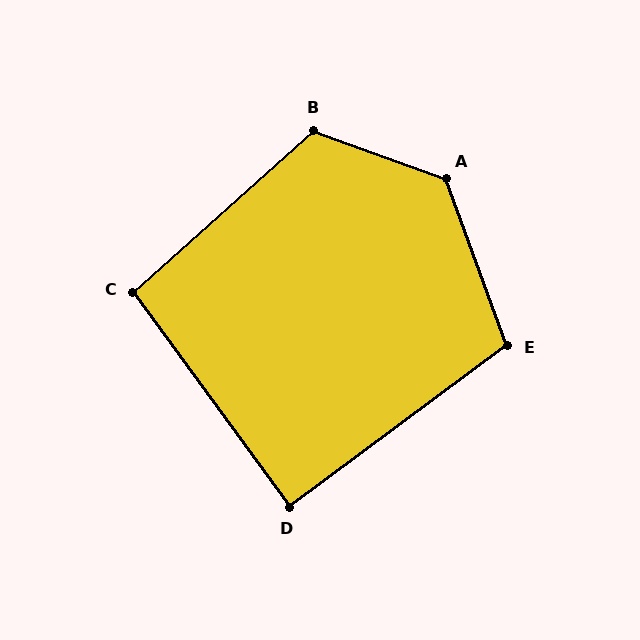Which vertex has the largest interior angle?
A, at approximately 130 degrees.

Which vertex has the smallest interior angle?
D, at approximately 90 degrees.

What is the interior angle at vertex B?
Approximately 118 degrees (obtuse).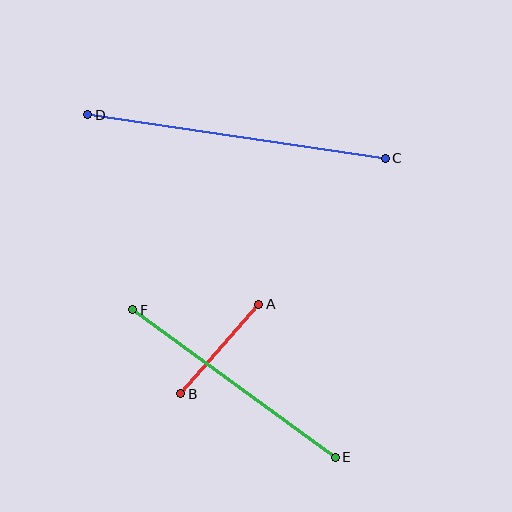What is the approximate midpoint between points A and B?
The midpoint is at approximately (220, 349) pixels.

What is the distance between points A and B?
The distance is approximately 119 pixels.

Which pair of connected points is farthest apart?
Points C and D are farthest apart.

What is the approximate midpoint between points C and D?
The midpoint is at approximately (236, 136) pixels.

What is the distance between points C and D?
The distance is approximately 301 pixels.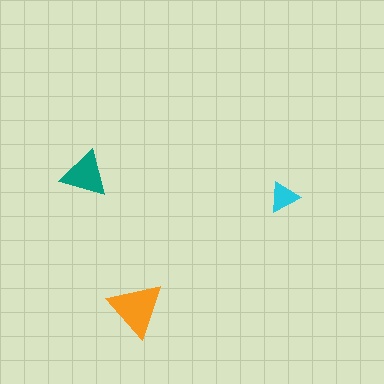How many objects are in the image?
There are 3 objects in the image.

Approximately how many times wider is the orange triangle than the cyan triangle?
About 2 times wider.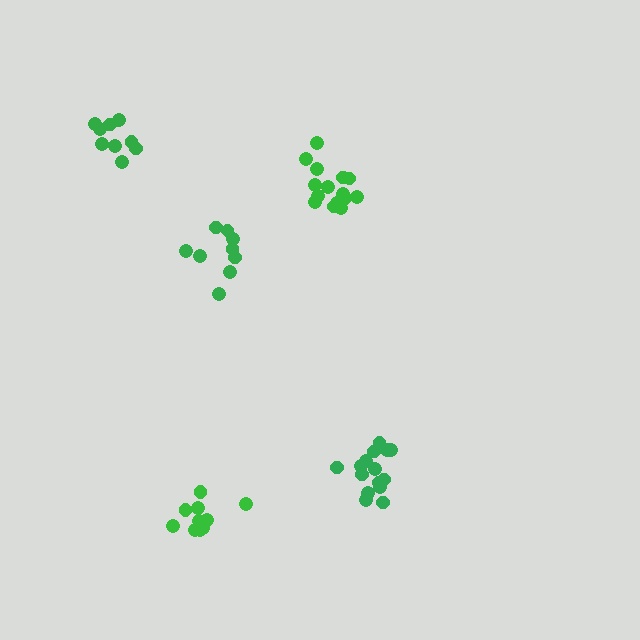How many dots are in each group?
Group 1: 9 dots, Group 2: 10 dots, Group 3: 9 dots, Group 4: 15 dots, Group 5: 15 dots (58 total).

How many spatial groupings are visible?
There are 5 spatial groupings.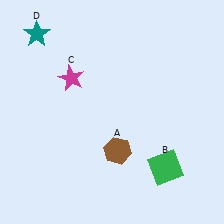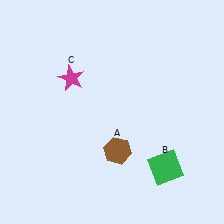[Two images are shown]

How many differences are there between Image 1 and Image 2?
There is 1 difference between the two images.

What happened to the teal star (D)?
The teal star (D) was removed in Image 2. It was in the top-left area of Image 1.